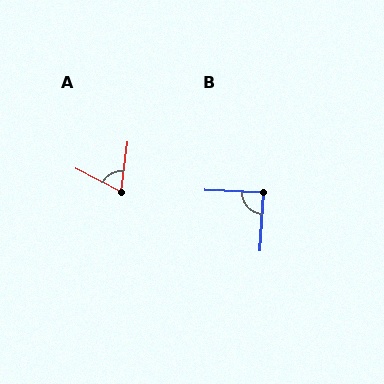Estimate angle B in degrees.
Approximately 89 degrees.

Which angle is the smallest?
A, at approximately 70 degrees.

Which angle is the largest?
B, at approximately 89 degrees.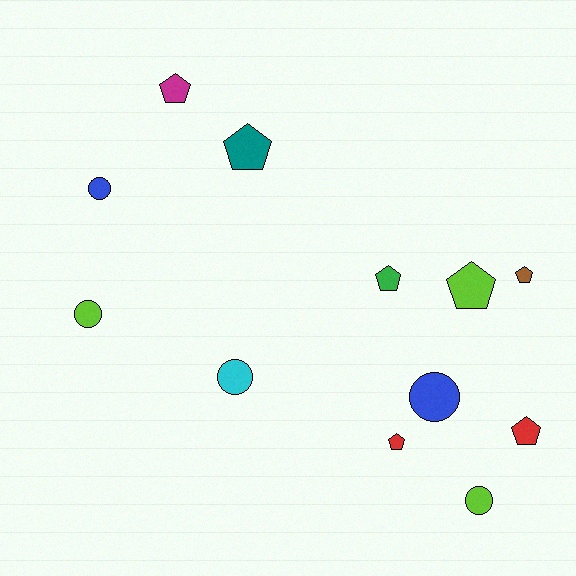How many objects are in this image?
There are 12 objects.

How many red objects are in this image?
There are 2 red objects.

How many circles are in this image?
There are 5 circles.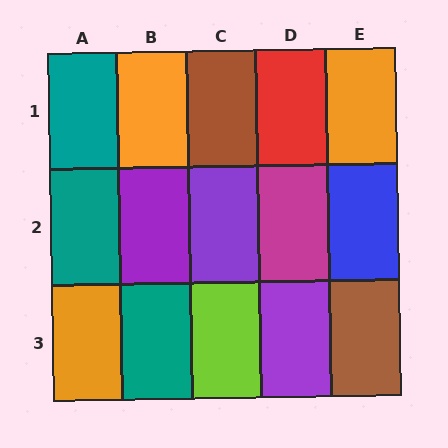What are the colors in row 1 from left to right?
Teal, orange, brown, red, orange.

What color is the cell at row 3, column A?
Orange.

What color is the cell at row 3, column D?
Purple.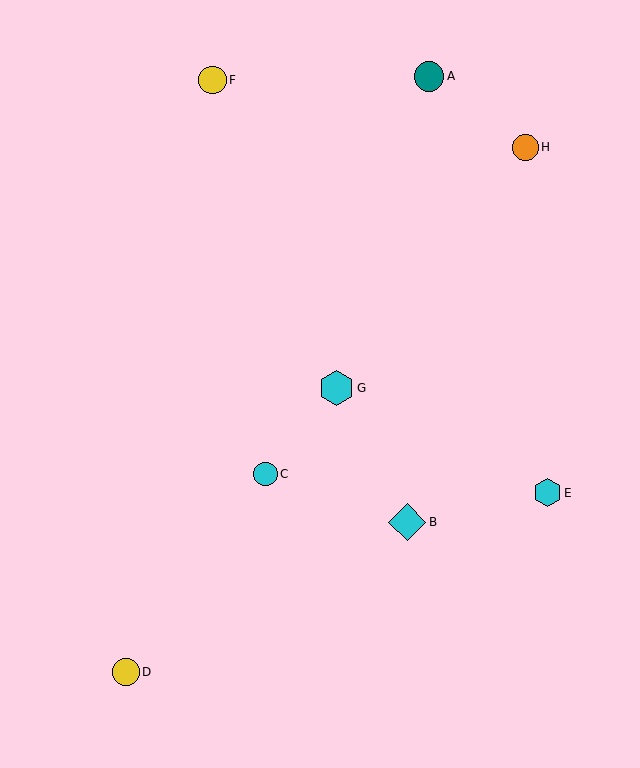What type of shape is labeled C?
Shape C is a cyan circle.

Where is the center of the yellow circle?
The center of the yellow circle is at (213, 80).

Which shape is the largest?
The cyan diamond (labeled B) is the largest.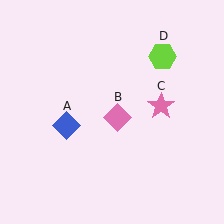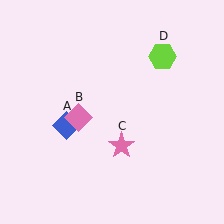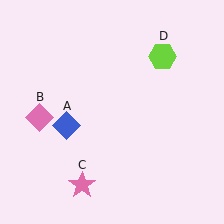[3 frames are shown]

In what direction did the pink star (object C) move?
The pink star (object C) moved down and to the left.